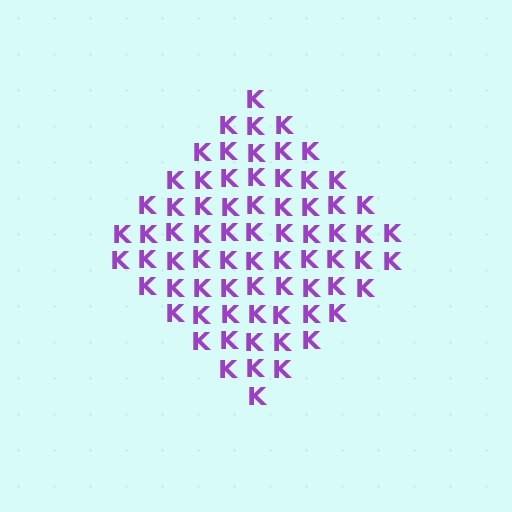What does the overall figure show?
The overall figure shows a diamond.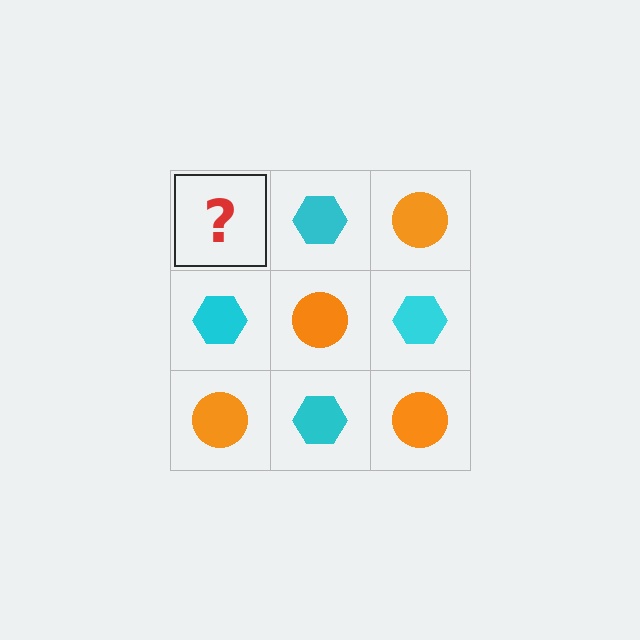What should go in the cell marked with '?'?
The missing cell should contain an orange circle.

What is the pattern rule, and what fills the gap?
The rule is that it alternates orange circle and cyan hexagon in a checkerboard pattern. The gap should be filled with an orange circle.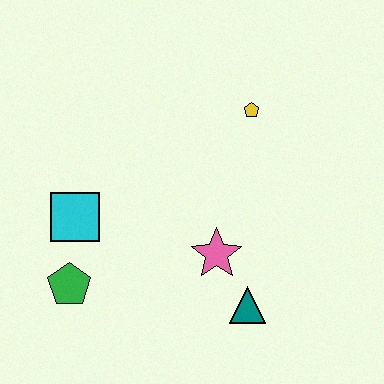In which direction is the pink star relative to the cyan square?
The pink star is to the right of the cyan square.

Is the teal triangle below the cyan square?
Yes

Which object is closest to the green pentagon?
The cyan square is closest to the green pentagon.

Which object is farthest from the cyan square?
The yellow pentagon is farthest from the cyan square.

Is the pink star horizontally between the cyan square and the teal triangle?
Yes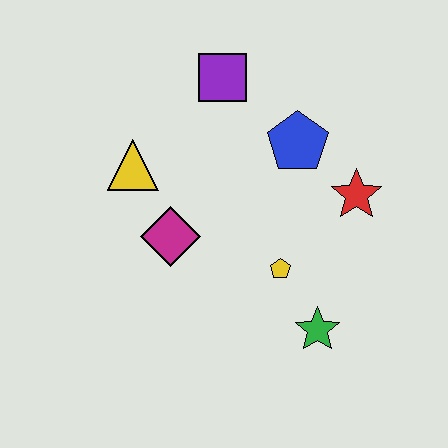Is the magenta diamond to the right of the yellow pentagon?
No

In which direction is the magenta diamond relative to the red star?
The magenta diamond is to the left of the red star.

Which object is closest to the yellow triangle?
The magenta diamond is closest to the yellow triangle.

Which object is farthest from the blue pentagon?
The green star is farthest from the blue pentagon.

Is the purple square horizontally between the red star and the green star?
No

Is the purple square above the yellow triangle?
Yes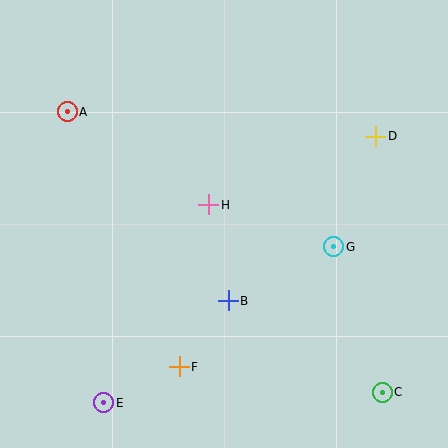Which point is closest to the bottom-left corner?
Point E is closest to the bottom-left corner.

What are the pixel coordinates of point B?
Point B is at (228, 301).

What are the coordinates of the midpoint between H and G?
The midpoint between H and G is at (271, 226).